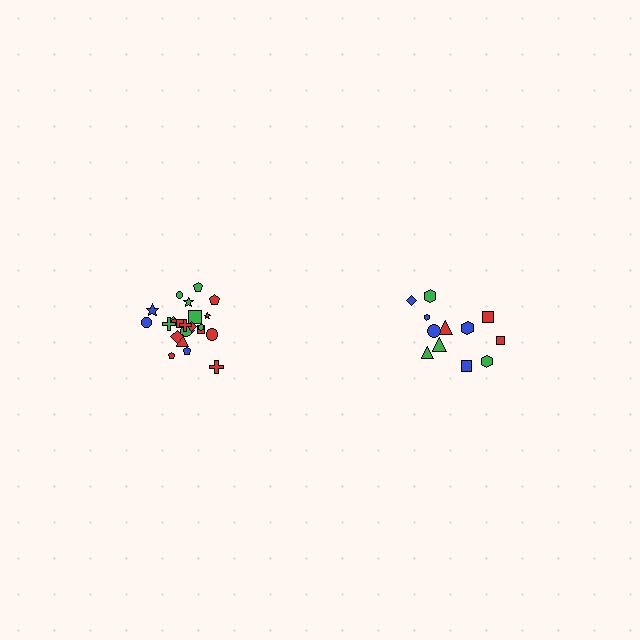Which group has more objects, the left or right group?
The left group.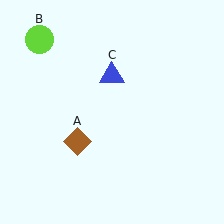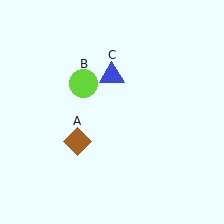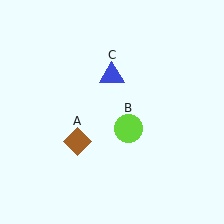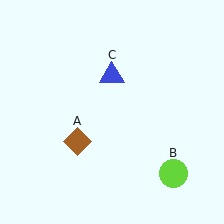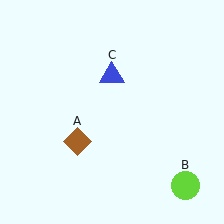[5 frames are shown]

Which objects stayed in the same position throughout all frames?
Brown diamond (object A) and blue triangle (object C) remained stationary.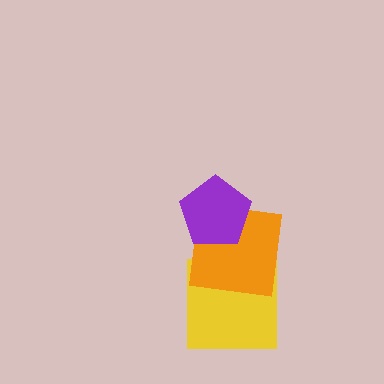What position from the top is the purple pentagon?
The purple pentagon is 1st from the top.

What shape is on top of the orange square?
The purple pentagon is on top of the orange square.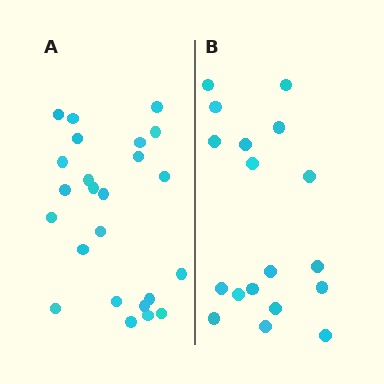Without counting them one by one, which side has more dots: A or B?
Region A (the left region) has more dots.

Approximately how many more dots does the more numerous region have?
Region A has about 6 more dots than region B.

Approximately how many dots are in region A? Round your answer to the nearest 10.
About 20 dots. (The exact count is 24, which rounds to 20.)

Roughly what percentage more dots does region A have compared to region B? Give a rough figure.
About 35% more.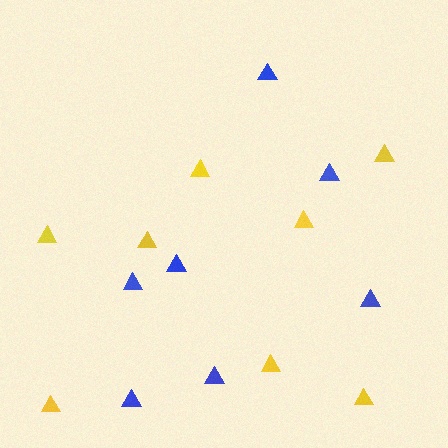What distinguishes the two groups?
There are 2 groups: one group of yellow triangles (8) and one group of blue triangles (7).